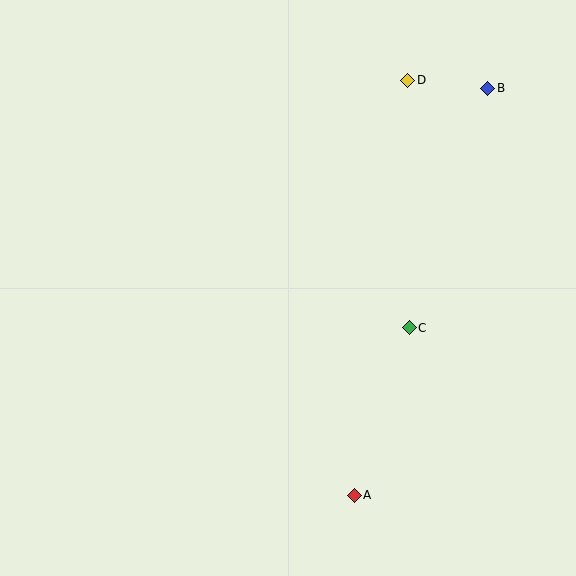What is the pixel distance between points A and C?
The distance between A and C is 176 pixels.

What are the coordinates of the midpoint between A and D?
The midpoint between A and D is at (381, 288).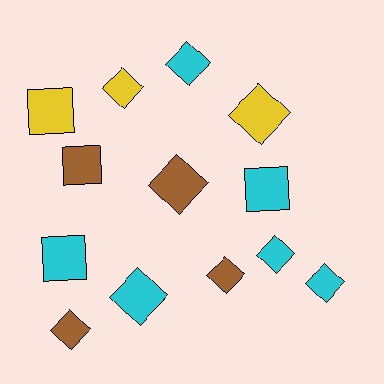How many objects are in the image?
There are 13 objects.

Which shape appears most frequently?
Diamond, with 9 objects.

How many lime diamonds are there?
There are no lime diamonds.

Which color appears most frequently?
Cyan, with 6 objects.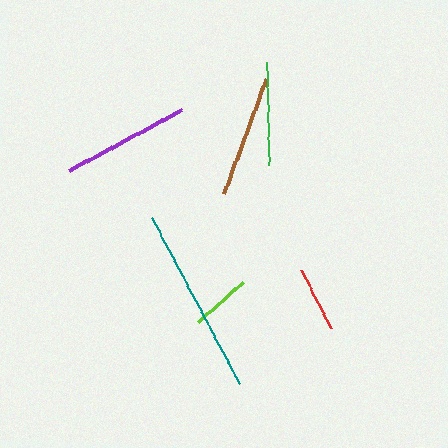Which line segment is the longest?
The teal line is the longest at approximately 187 pixels.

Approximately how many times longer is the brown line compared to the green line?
The brown line is approximately 1.2 times the length of the green line.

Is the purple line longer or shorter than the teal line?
The teal line is longer than the purple line.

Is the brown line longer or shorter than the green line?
The brown line is longer than the green line.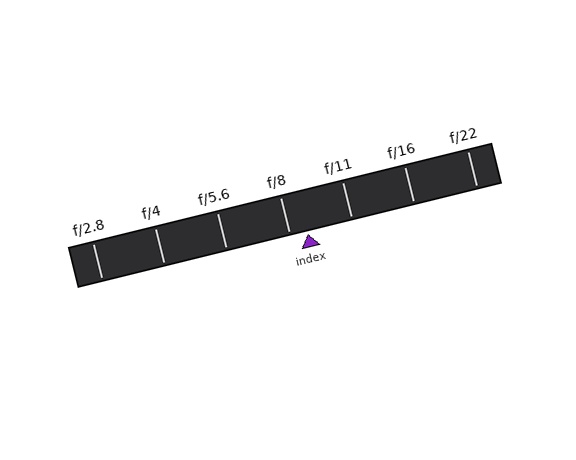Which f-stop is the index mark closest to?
The index mark is closest to f/8.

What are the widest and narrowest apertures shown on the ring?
The widest aperture shown is f/2.8 and the narrowest is f/22.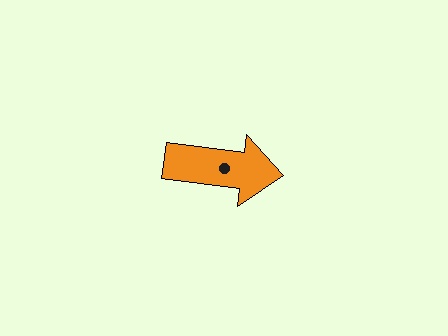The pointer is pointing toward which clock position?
Roughly 3 o'clock.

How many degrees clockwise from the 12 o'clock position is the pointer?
Approximately 97 degrees.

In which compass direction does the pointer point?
East.